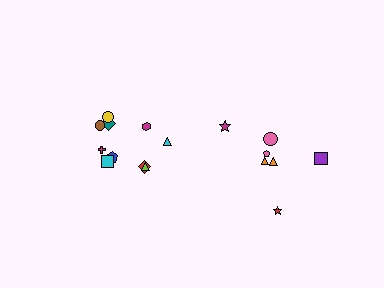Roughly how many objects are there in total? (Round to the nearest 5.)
Roughly 15 objects in total.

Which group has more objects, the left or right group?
The left group.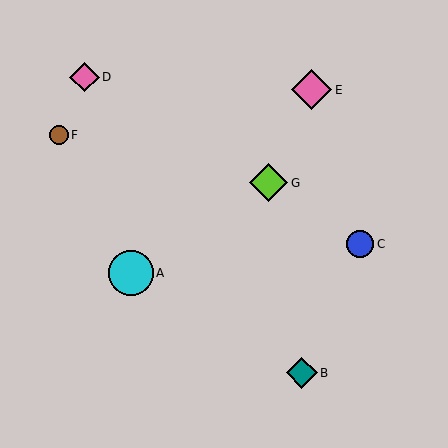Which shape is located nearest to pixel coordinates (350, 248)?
The blue circle (labeled C) at (360, 244) is nearest to that location.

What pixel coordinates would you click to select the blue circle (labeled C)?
Click at (360, 244) to select the blue circle C.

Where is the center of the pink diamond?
The center of the pink diamond is at (312, 90).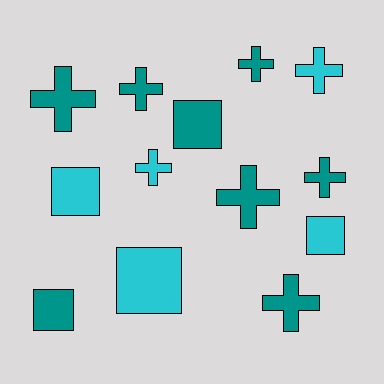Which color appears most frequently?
Teal, with 8 objects.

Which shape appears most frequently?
Cross, with 8 objects.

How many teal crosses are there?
There are 6 teal crosses.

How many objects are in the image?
There are 13 objects.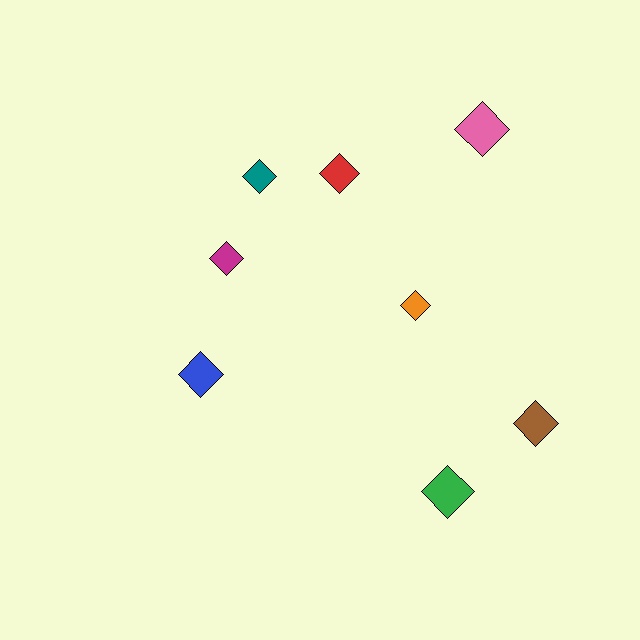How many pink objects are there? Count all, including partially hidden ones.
There is 1 pink object.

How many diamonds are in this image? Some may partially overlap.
There are 8 diamonds.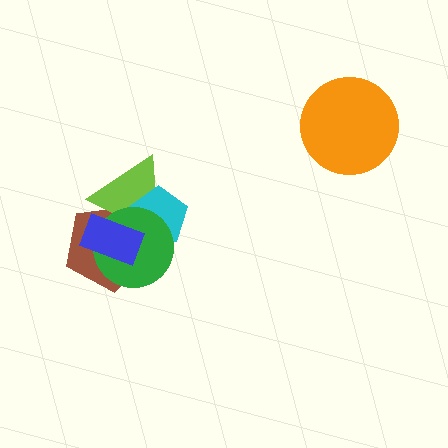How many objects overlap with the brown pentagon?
4 objects overlap with the brown pentagon.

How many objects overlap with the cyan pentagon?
4 objects overlap with the cyan pentagon.